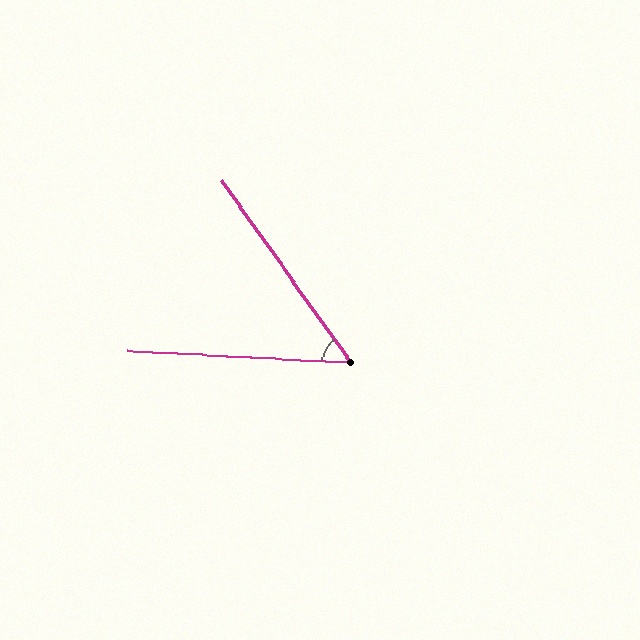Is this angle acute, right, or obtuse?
It is acute.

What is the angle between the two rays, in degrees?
Approximately 52 degrees.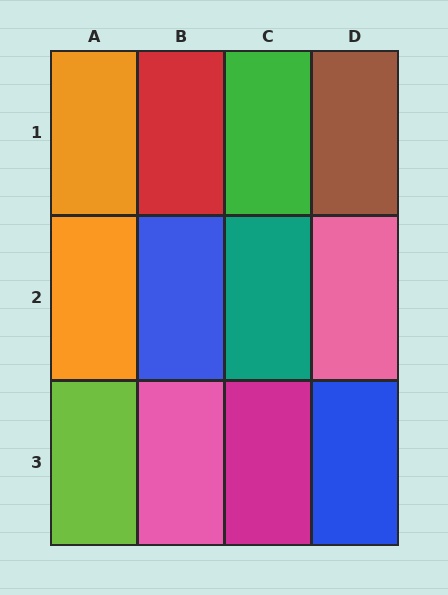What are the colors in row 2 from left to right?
Orange, blue, teal, pink.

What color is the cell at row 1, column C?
Green.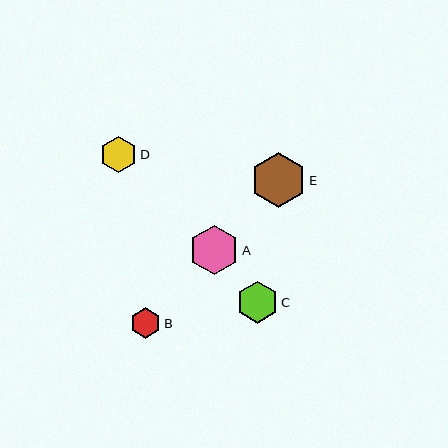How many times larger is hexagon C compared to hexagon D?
Hexagon C is approximately 1.1 times the size of hexagon D.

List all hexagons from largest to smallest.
From largest to smallest: E, A, C, D, B.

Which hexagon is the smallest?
Hexagon B is the smallest with a size of approximately 31 pixels.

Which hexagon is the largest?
Hexagon E is the largest with a size of approximately 56 pixels.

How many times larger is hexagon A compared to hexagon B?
Hexagon A is approximately 1.6 times the size of hexagon B.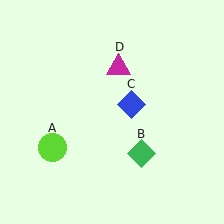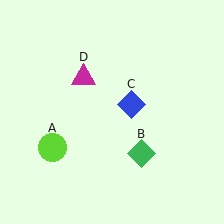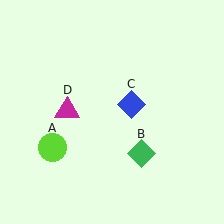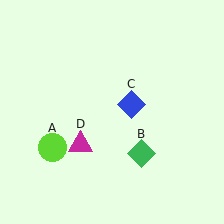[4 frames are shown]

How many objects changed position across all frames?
1 object changed position: magenta triangle (object D).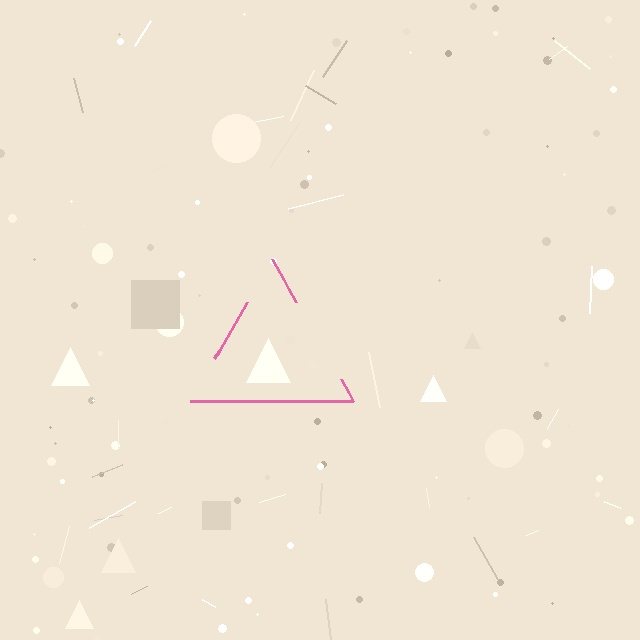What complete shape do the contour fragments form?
The contour fragments form a triangle.